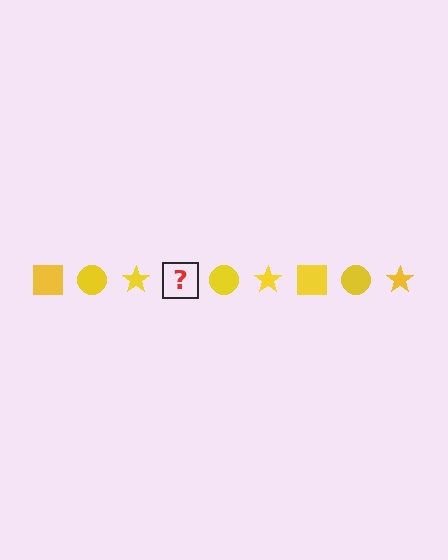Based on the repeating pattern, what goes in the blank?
The blank should be a yellow square.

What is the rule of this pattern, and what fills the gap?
The rule is that the pattern cycles through square, circle, star shapes in yellow. The gap should be filled with a yellow square.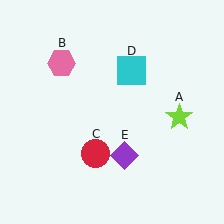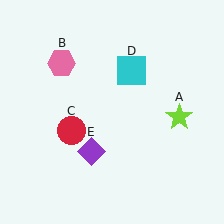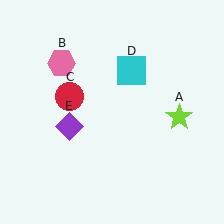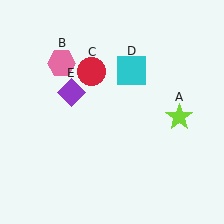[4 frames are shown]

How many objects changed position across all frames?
2 objects changed position: red circle (object C), purple diamond (object E).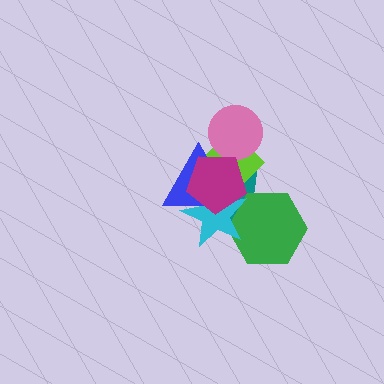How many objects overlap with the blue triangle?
4 objects overlap with the blue triangle.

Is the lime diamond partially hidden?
Yes, it is partially covered by another shape.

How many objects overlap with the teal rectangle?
5 objects overlap with the teal rectangle.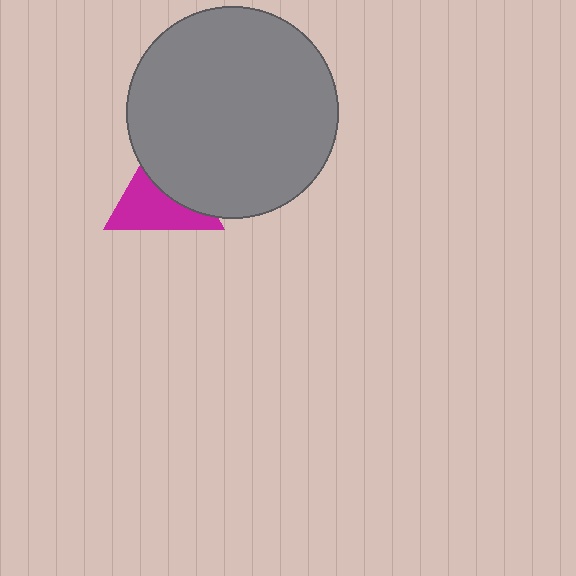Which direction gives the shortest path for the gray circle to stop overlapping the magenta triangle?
Moving toward the upper-right gives the shortest separation.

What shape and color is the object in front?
The object in front is a gray circle.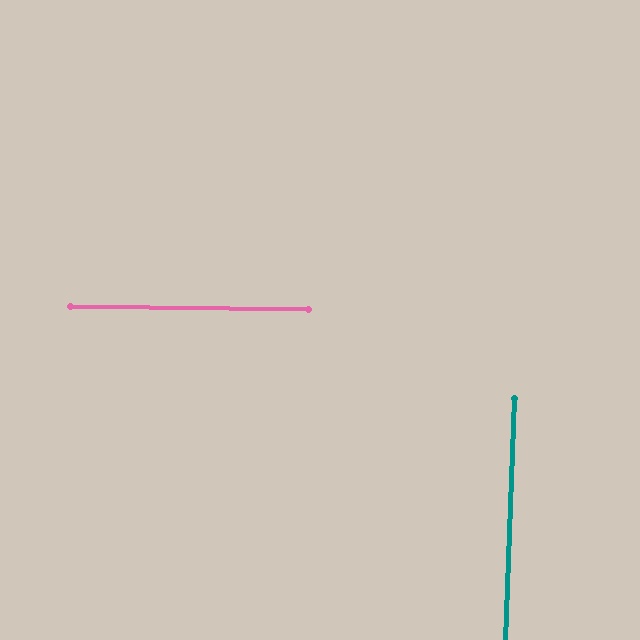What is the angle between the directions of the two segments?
Approximately 89 degrees.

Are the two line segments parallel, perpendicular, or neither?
Perpendicular — they meet at approximately 89°.